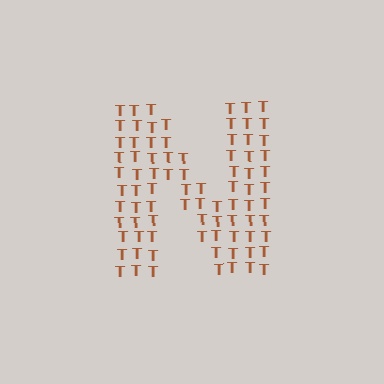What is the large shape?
The large shape is the letter N.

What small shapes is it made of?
It is made of small letter T's.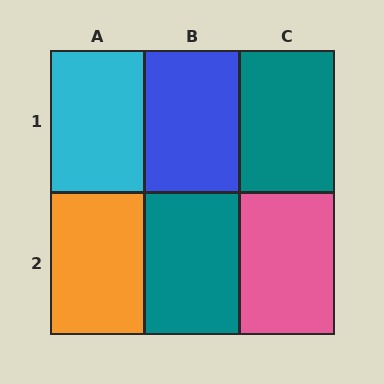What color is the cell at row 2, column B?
Teal.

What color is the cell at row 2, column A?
Orange.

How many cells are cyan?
1 cell is cyan.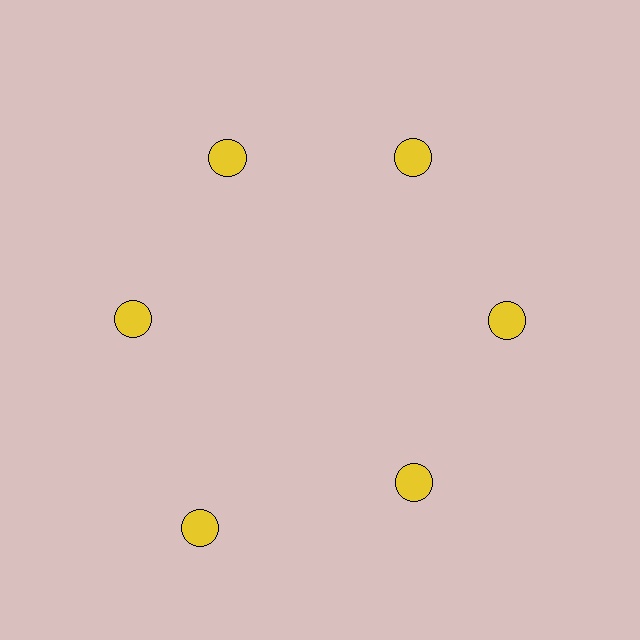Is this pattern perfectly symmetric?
No. The 6 yellow circles are arranged in a ring, but one element near the 7 o'clock position is pushed outward from the center, breaking the 6-fold rotational symmetry.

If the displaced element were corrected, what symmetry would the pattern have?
It would have 6-fold rotational symmetry — the pattern would map onto itself every 60 degrees.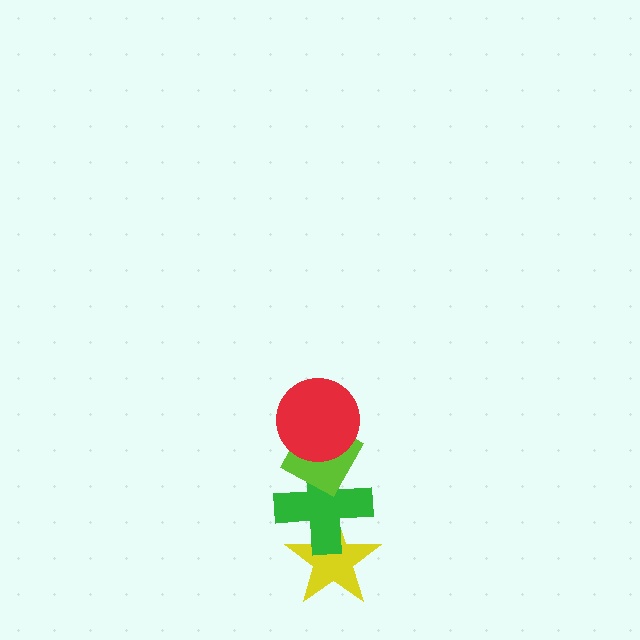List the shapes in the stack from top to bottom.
From top to bottom: the red circle, the lime diamond, the green cross, the yellow star.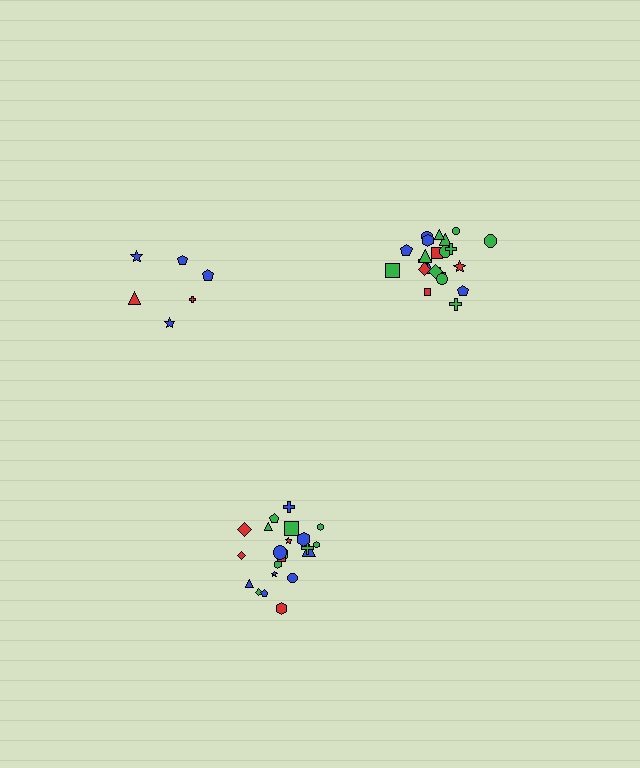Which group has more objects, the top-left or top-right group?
The top-right group.